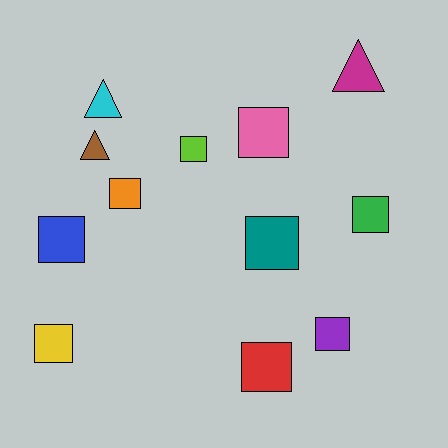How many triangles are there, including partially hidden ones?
There are 3 triangles.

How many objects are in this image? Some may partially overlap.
There are 12 objects.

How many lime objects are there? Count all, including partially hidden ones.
There is 1 lime object.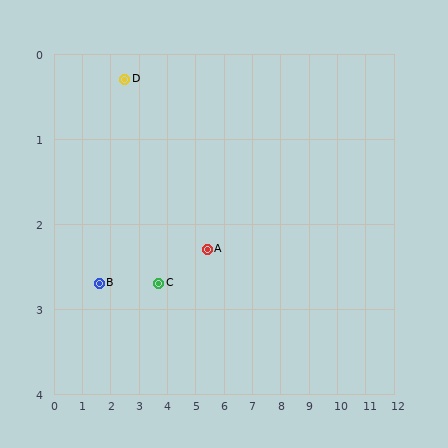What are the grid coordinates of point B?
Point B is at approximately (1.6, 2.7).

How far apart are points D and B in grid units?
Points D and B are about 2.6 grid units apart.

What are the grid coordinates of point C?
Point C is at approximately (3.7, 2.7).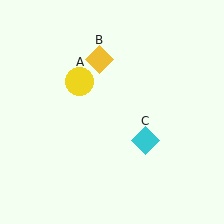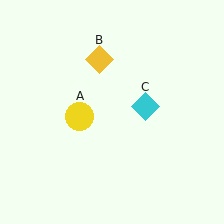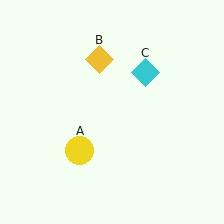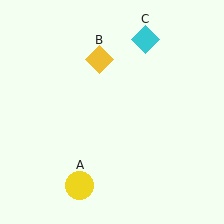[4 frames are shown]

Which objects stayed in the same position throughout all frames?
Yellow diamond (object B) remained stationary.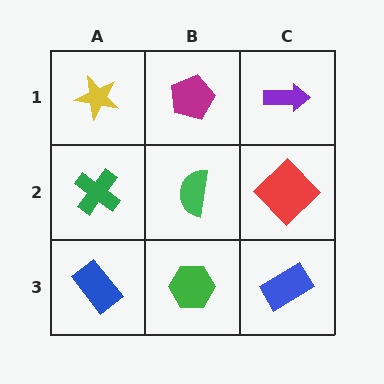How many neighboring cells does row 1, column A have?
2.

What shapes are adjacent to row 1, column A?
A green cross (row 2, column A), a magenta pentagon (row 1, column B).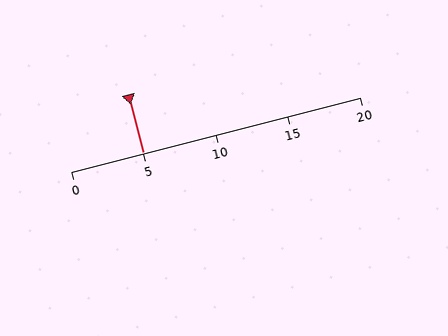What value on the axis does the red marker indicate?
The marker indicates approximately 5.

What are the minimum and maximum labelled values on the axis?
The axis runs from 0 to 20.